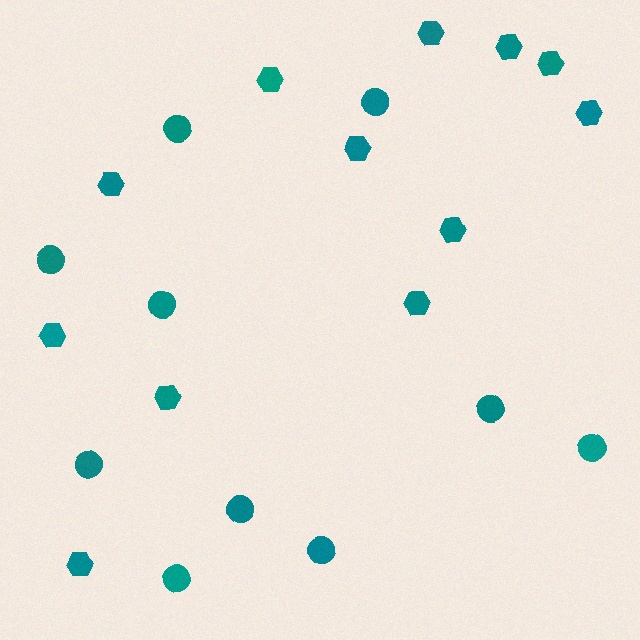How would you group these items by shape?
There are 2 groups: one group of circles (10) and one group of hexagons (12).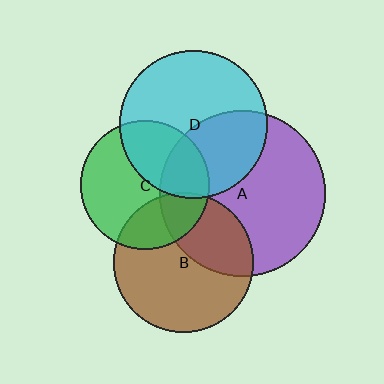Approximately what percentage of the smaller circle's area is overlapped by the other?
Approximately 40%.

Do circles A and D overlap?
Yes.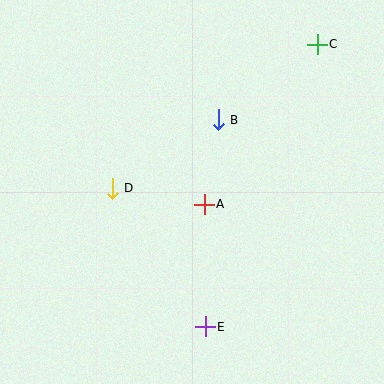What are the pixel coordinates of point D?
Point D is at (112, 188).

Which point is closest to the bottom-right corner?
Point E is closest to the bottom-right corner.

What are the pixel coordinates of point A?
Point A is at (204, 204).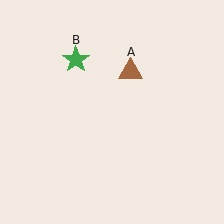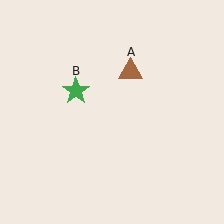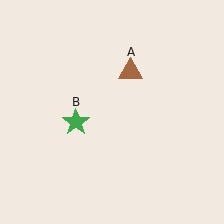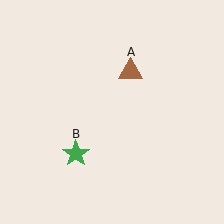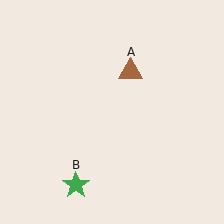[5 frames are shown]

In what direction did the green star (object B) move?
The green star (object B) moved down.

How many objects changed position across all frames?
1 object changed position: green star (object B).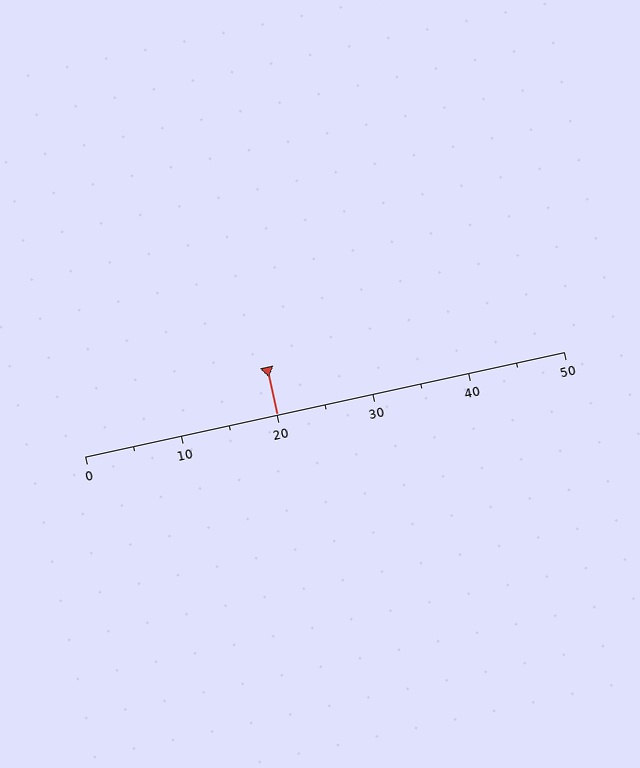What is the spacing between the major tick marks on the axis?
The major ticks are spaced 10 apart.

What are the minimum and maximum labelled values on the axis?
The axis runs from 0 to 50.